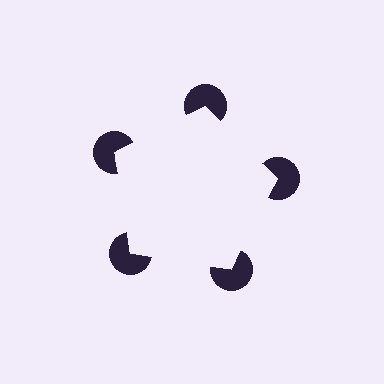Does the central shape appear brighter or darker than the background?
It typically appears slightly brighter than the background, even though no actual brightness change is drawn.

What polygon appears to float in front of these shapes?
An illusory pentagon — its edges are inferred from the aligned wedge cuts in the pac-man discs, not physically drawn.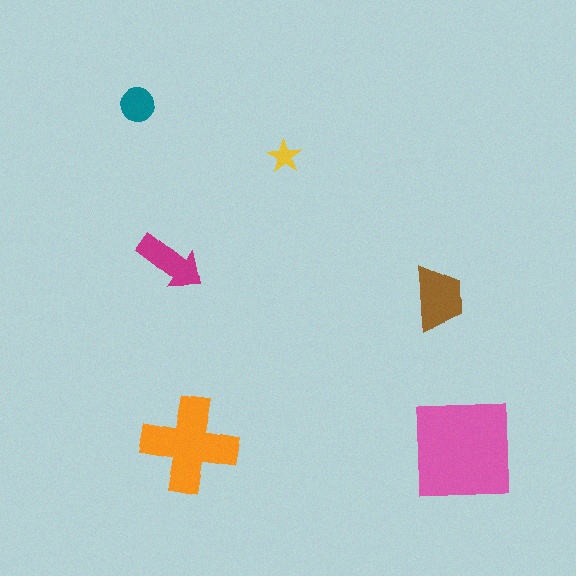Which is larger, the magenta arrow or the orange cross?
The orange cross.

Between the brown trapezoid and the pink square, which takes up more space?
The pink square.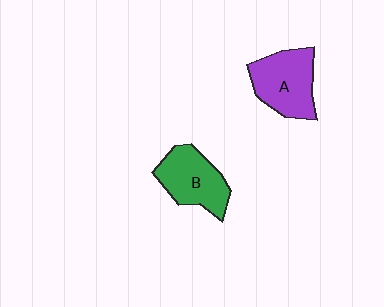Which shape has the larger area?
Shape A (purple).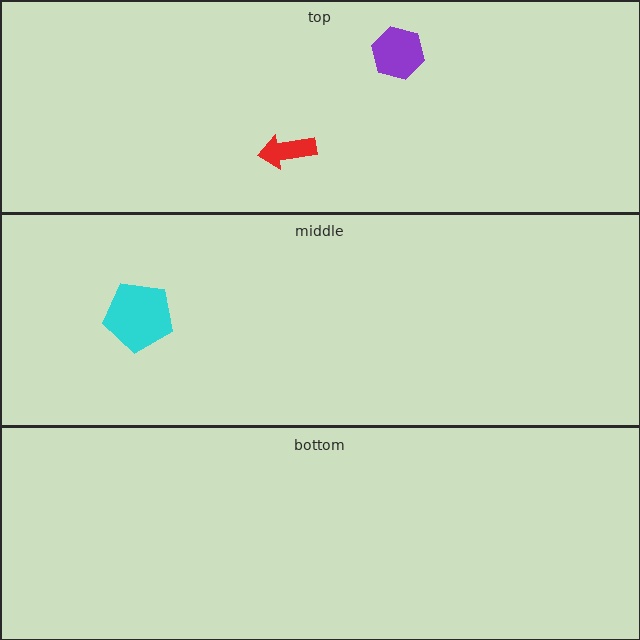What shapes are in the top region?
The red arrow, the purple hexagon.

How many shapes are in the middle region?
1.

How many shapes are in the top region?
2.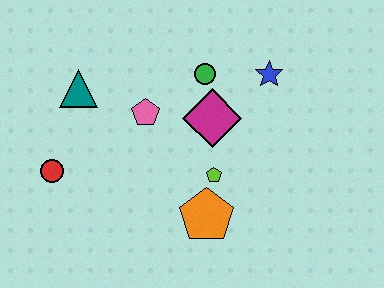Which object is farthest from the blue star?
The red circle is farthest from the blue star.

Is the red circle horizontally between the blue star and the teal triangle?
No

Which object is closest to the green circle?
The magenta diamond is closest to the green circle.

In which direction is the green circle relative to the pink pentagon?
The green circle is to the right of the pink pentagon.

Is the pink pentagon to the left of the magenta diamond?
Yes